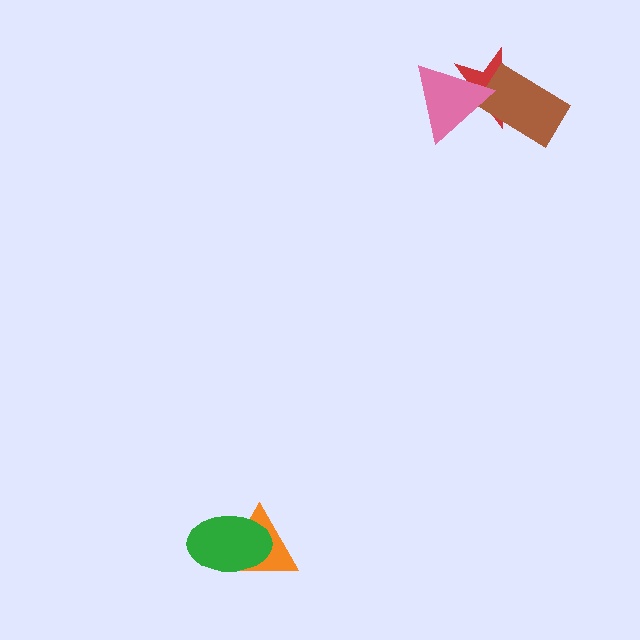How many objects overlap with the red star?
2 objects overlap with the red star.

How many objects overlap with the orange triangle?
1 object overlaps with the orange triangle.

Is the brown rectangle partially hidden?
Yes, it is partially covered by another shape.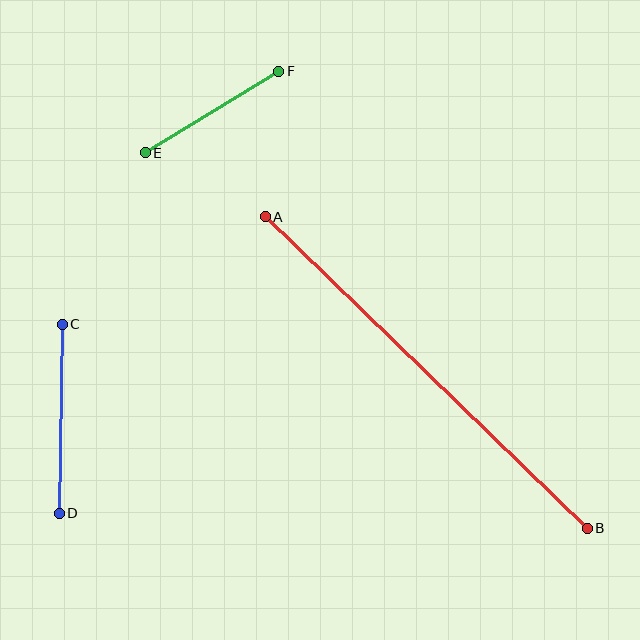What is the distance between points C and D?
The distance is approximately 189 pixels.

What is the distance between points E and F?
The distance is approximately 156 pixels.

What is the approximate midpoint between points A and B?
The midpoint is at approximately (426, 373) pixels.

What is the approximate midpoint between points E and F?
The midpoint is at approximately (212, 112) pixels.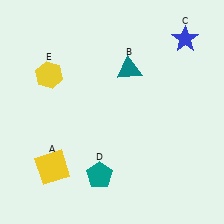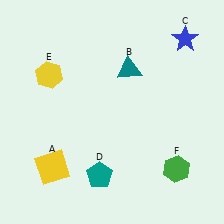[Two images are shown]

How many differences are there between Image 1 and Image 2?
There is 1 difference between the two images.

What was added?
A green hexagon (F) was added in Image 2.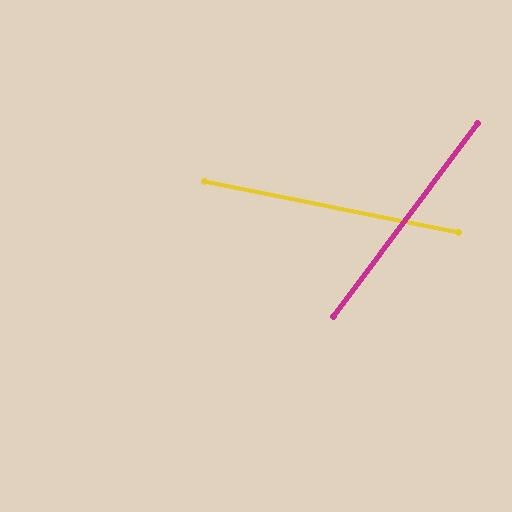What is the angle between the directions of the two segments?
Approximately 65 degrees.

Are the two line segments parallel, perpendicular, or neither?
Neither parallel nor perpendicular — they differ by about 65°.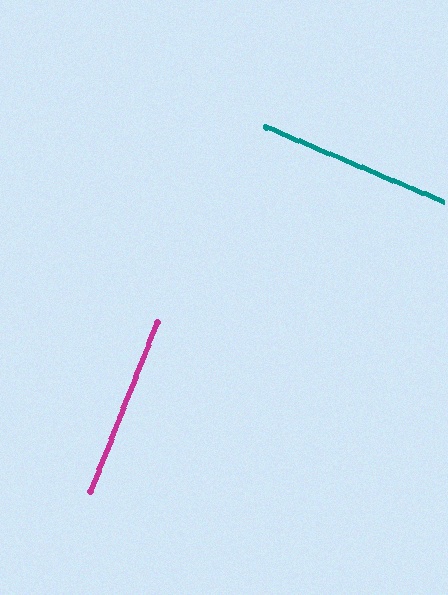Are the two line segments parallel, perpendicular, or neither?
Perpendicular — they meet at approximately 89°.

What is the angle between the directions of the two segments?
Approximately 89 degrees.